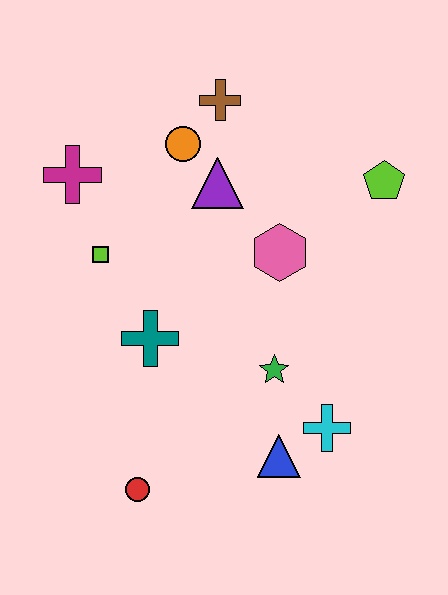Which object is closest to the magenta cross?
The lime square is closest to the magenta cross.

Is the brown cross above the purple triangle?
Yes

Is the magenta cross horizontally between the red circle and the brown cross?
No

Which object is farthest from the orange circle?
The red circle is farthest from the orange circle.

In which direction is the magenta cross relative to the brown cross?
The magenta cross is to the left of the brown cross.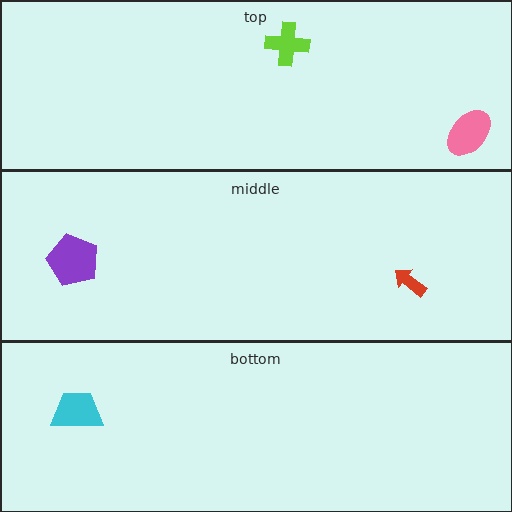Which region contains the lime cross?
The top region.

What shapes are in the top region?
The pink ellipse, the lime cross.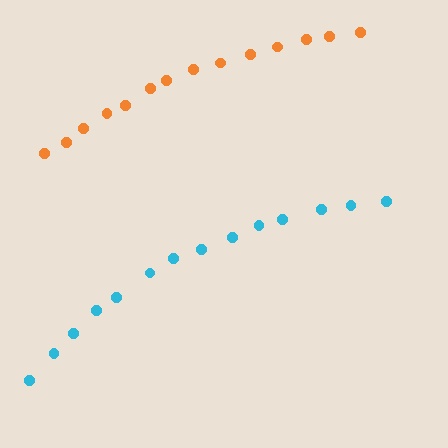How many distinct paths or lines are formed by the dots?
There are 2 distinct paths.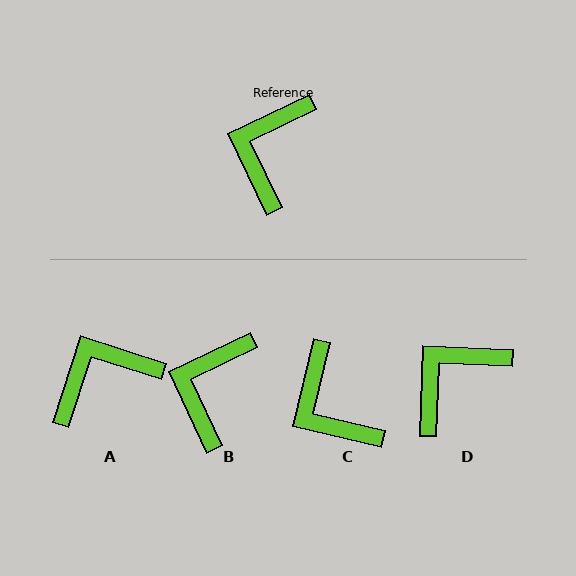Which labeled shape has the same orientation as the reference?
B.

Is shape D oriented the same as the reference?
No, it is off by about 28 degrees.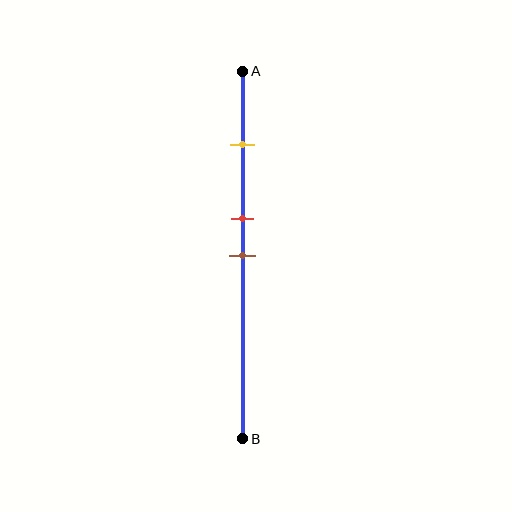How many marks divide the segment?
There are 3 marks dividing the segment.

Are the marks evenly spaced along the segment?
No, the marks are not evenly spaced.